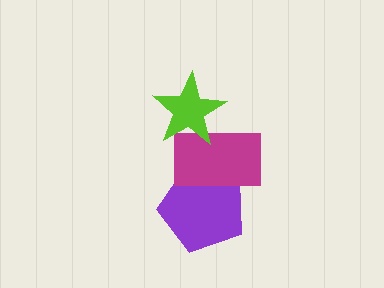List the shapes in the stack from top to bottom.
From top to bottom: the lime star, the magenta rectangle, the purple pentagon.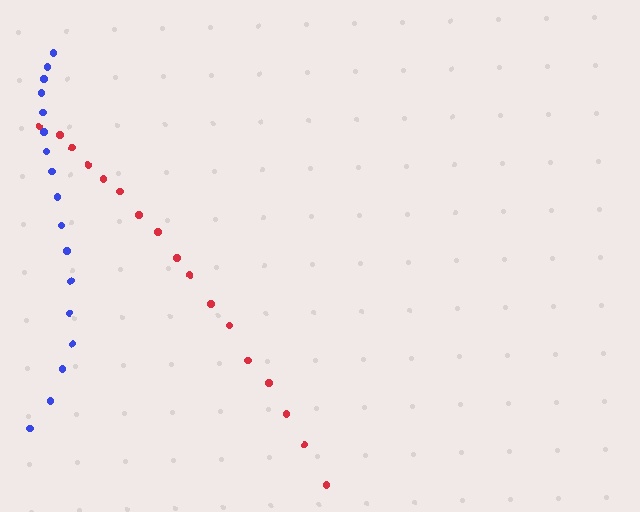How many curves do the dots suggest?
There are 2 distinct paths.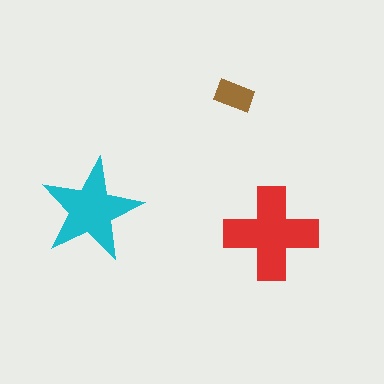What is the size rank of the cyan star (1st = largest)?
2nd.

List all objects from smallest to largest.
The brown rectangle, the cyan star, the red cross.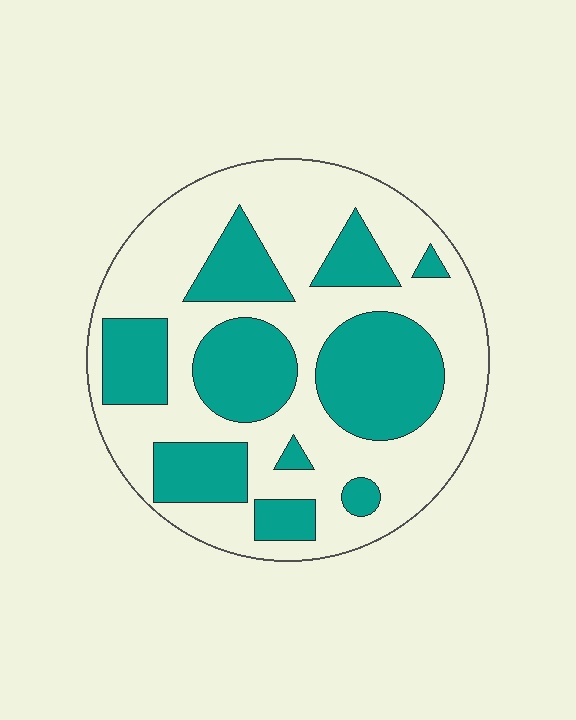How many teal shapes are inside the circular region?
10.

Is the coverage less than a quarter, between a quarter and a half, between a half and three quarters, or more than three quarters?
Between a quarter and a half.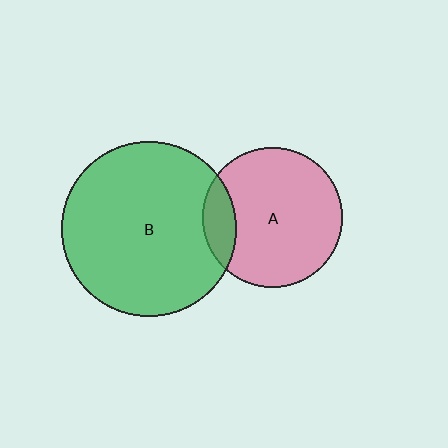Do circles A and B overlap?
Yes.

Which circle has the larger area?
Circle B (green).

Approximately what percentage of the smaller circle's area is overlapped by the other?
Approximately 15%.